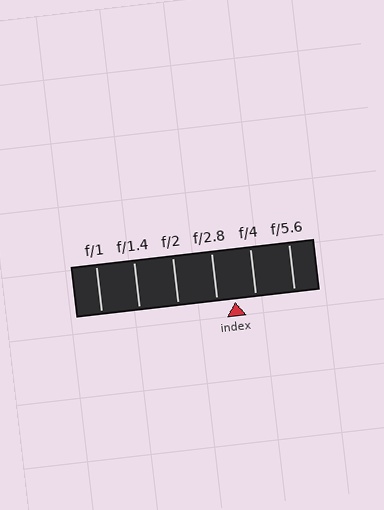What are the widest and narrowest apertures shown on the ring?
The widest aperture shown is f/1 and the narrowest is f/5.6.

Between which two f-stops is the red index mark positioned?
The index mark is between f/2.8 and f/4.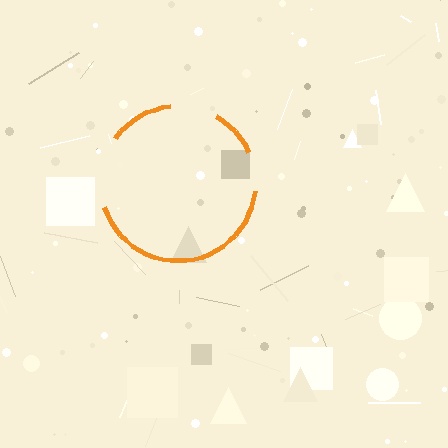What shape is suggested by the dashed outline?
The dashed outline suggests a circle.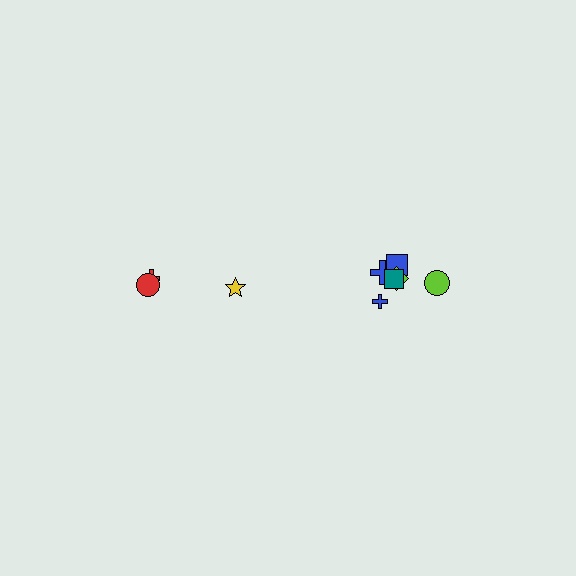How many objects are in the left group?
There are 3 objects.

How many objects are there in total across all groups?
There are 9 objects.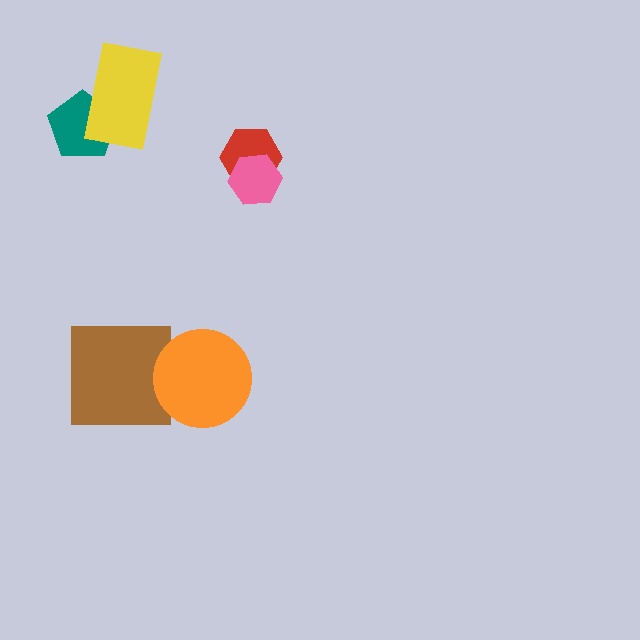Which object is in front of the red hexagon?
The pink hexagon is in front of the red hexagon.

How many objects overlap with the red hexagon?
1 object overlaps with the red hexagon.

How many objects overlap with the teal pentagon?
1 object overlaps with the teal pentagon.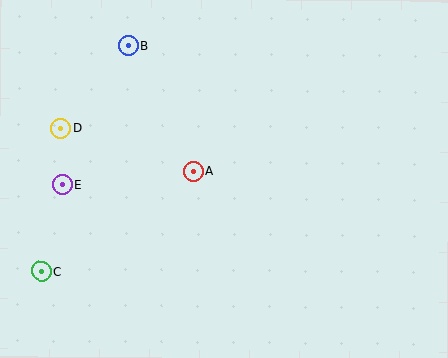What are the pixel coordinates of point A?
Point A is at (193, 171).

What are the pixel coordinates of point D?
Point D is at (61, 128).